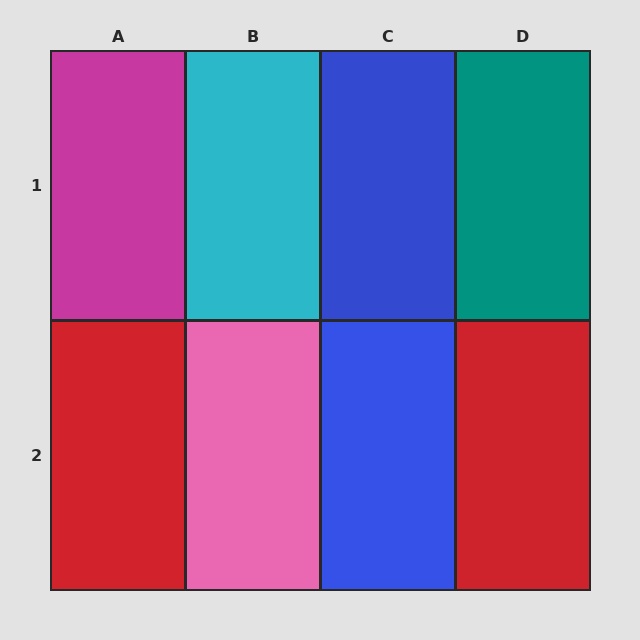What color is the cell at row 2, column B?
Pink.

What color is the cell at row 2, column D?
Red.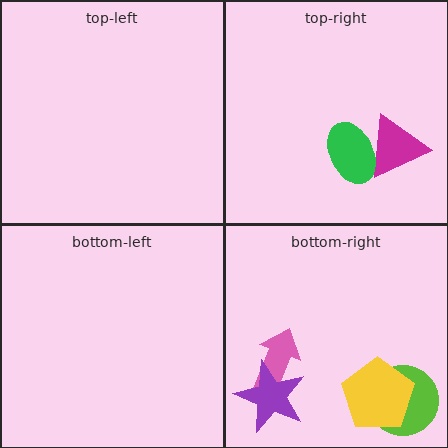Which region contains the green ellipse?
The top-right region.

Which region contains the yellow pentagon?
The bottom-right region.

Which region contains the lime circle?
The bottom-right region.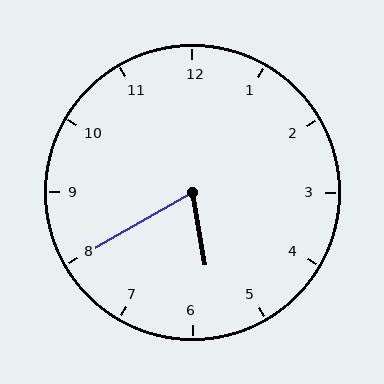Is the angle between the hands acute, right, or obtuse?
It is acute.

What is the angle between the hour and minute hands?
Approximately 70 degrees.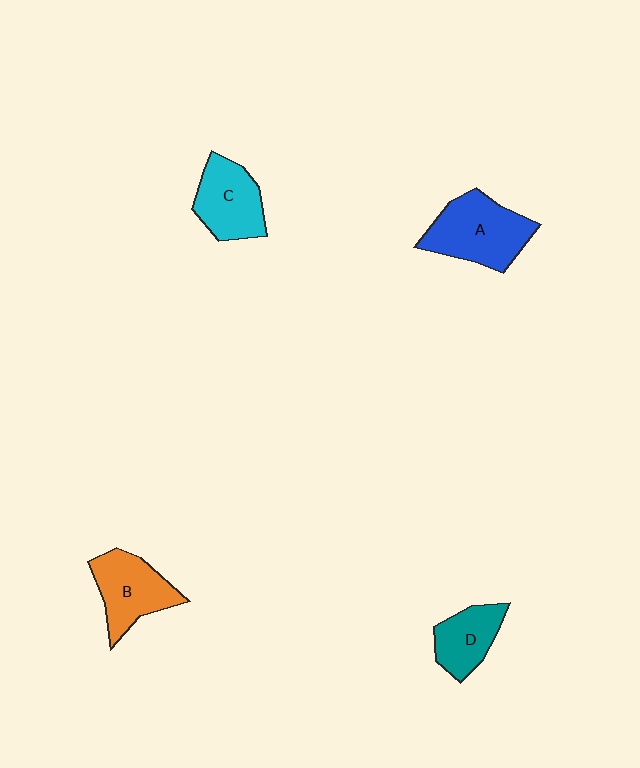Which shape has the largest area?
Shape A (blue).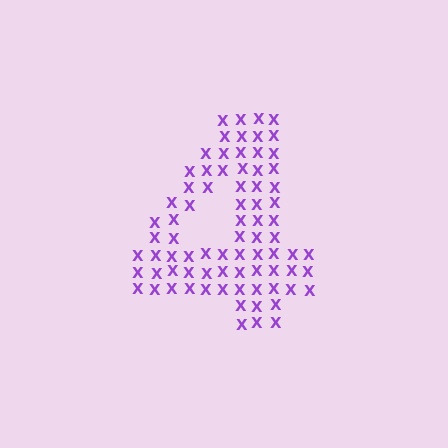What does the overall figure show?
The overall figure shows the digit 4.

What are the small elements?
The small elements are letter X's.